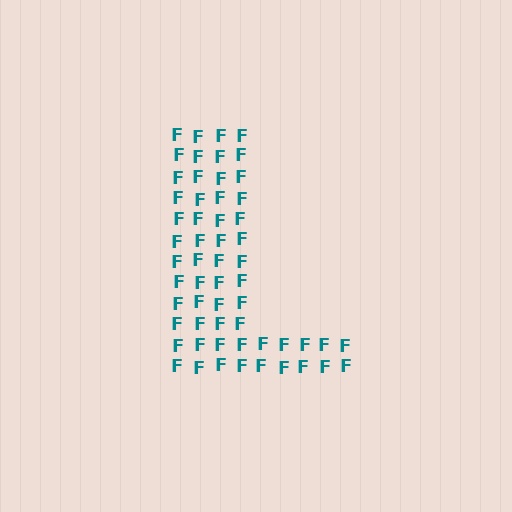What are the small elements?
The small elements are letter F's.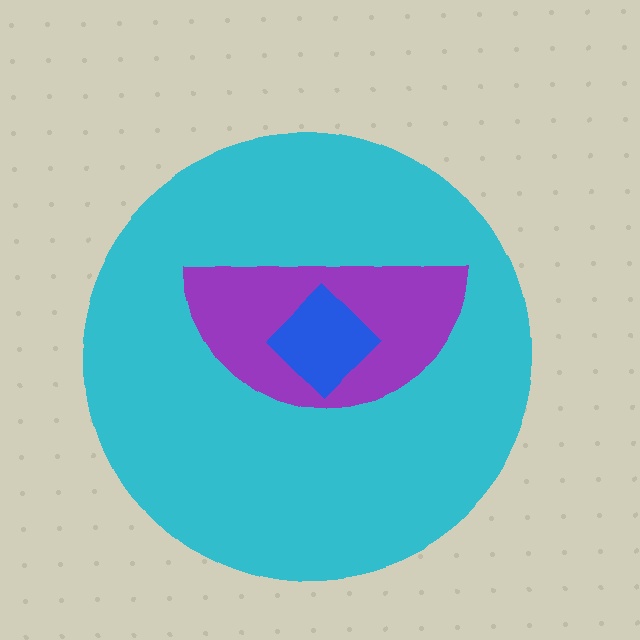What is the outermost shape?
The cyan circle.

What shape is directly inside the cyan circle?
The purple semicircle.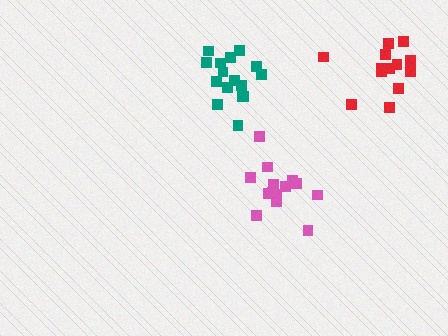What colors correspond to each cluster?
The clusters are colored: pink, teal, red.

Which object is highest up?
The teal cluster is topmost.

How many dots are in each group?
Group 1: 15 dots, Group 2: 16 dots, Group 3: 13 dots (44 total).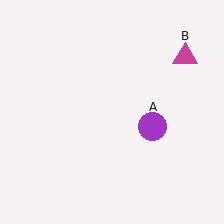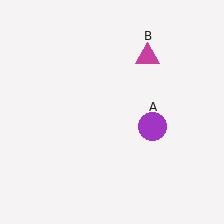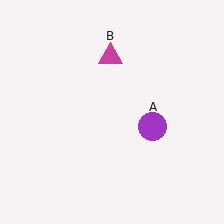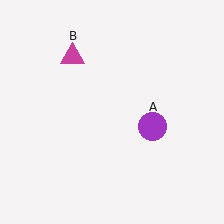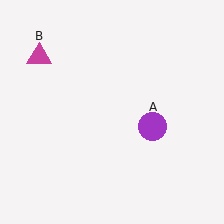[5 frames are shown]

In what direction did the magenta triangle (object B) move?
The magenta triangle (object B) moved left.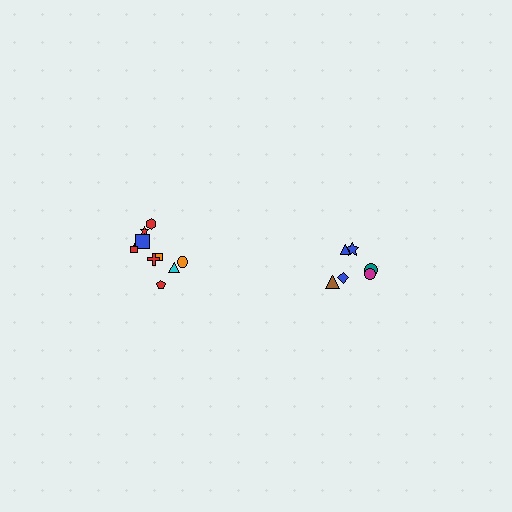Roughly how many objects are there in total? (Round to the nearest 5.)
Roughly 15 objects in total.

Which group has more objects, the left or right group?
The left group.